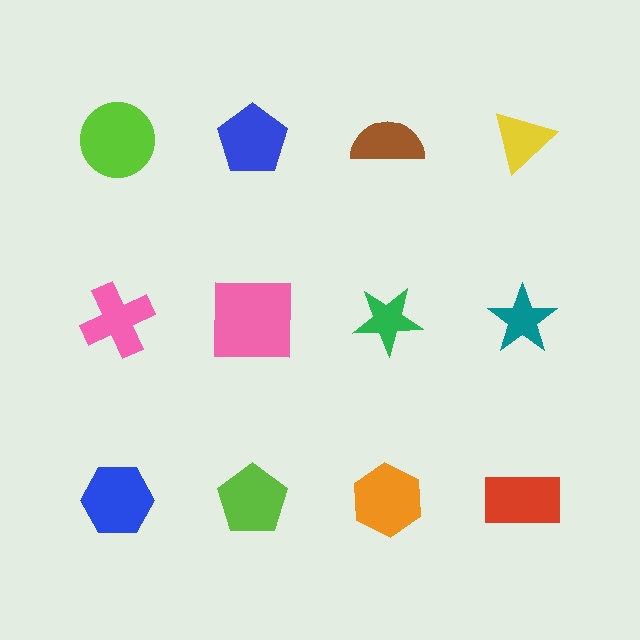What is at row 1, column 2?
A blue pentagon.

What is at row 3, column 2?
A lime pentagon.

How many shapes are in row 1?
4 shapes.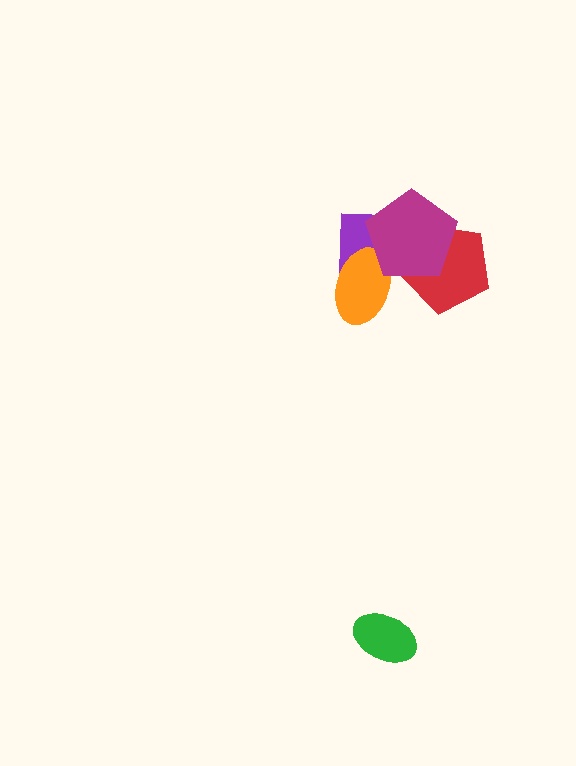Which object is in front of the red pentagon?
The magenta pentagon is in front of the red pentagon.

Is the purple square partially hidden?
Yes, it is partially covered by another shape.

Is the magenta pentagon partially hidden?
No, no other shape covers it.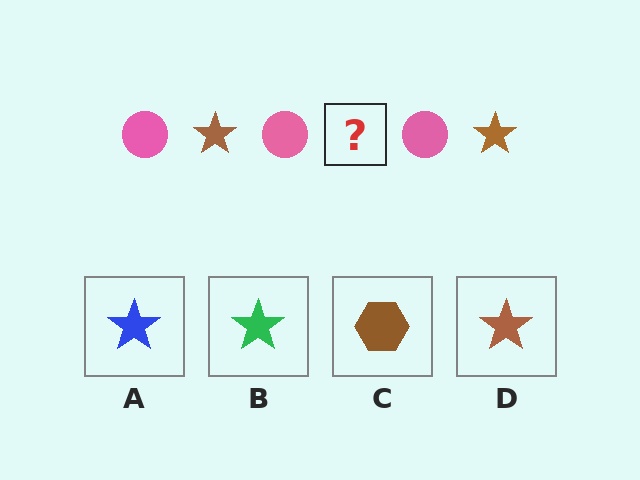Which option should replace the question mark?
Option D.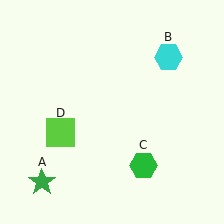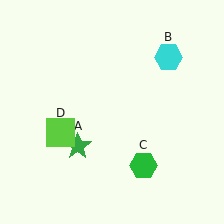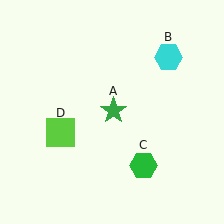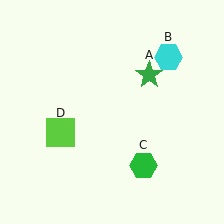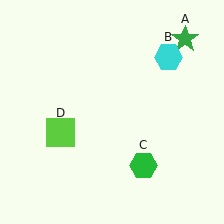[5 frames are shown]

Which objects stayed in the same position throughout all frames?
Cyan hexagon (object B) and green hexagon (object C) and lime square (object D) remained stationary.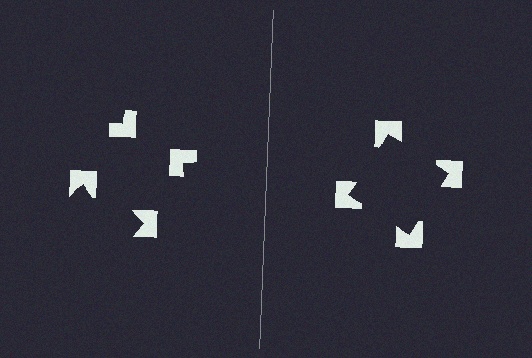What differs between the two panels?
The notched squares are positioned identically on both sides; only the wedge orientations differ. On the right they align to a square; on the left they are misaligned.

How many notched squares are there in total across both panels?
8 — 4 on each side.